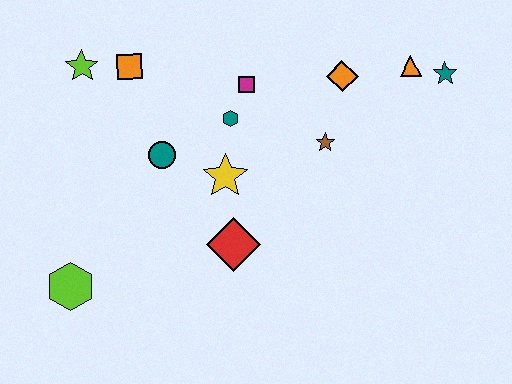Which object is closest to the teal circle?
The yellow star is closest to the teal circle.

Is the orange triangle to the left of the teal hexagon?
No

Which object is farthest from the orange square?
The teal star is farthest from the orange square.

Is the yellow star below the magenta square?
Yes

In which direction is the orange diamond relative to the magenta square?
The orange diamond is to the right of the magenta square.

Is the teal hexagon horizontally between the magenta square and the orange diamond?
No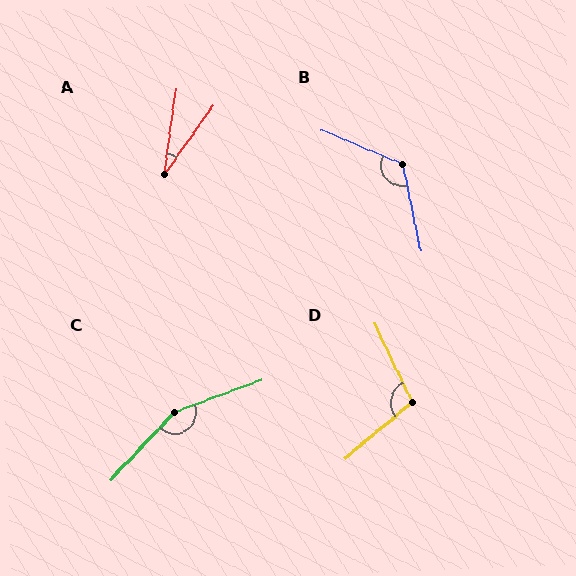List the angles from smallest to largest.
A (27°), D (105°), B (125°), C (154°).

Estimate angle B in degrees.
Approximately 125 degrees.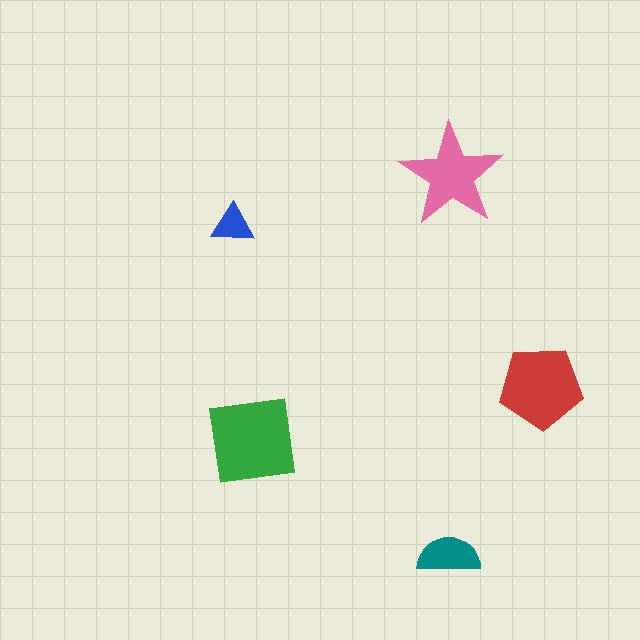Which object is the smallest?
The blue triangle.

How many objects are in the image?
There are 5 objects in the image.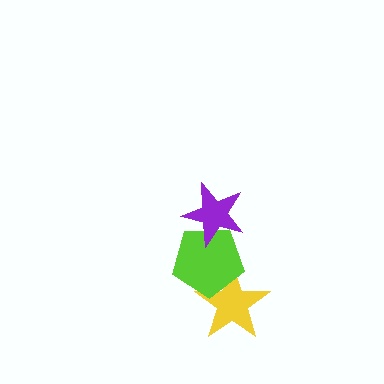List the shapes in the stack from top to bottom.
From top to bottom: the purple star, the lime pentagon, the yellow star.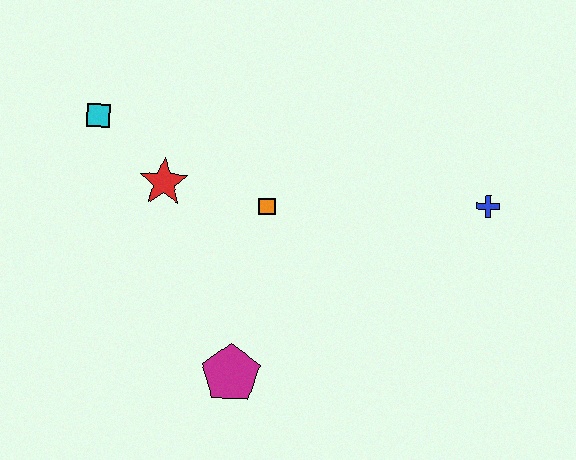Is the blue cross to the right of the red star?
Yes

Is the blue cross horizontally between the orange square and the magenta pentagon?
No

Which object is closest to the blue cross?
The orange square is closest to the blue cross.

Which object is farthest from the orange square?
The blue cross is farthest from the orange square.